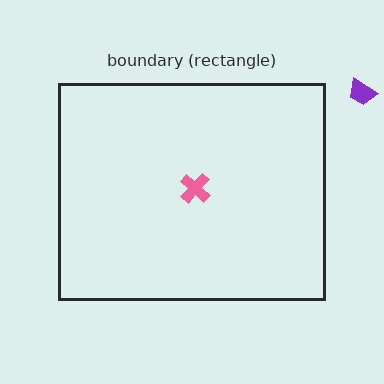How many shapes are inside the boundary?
1 inside, 1 outside.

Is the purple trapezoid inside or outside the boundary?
Outside.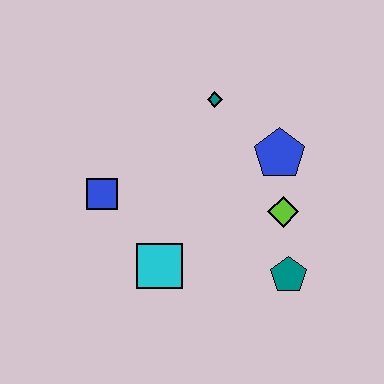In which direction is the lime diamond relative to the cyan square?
The lime diamond is to the right of the cyan square.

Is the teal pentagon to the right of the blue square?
Yes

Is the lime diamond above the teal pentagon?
Yes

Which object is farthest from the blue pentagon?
The blue square is farthest from the blue pentagon.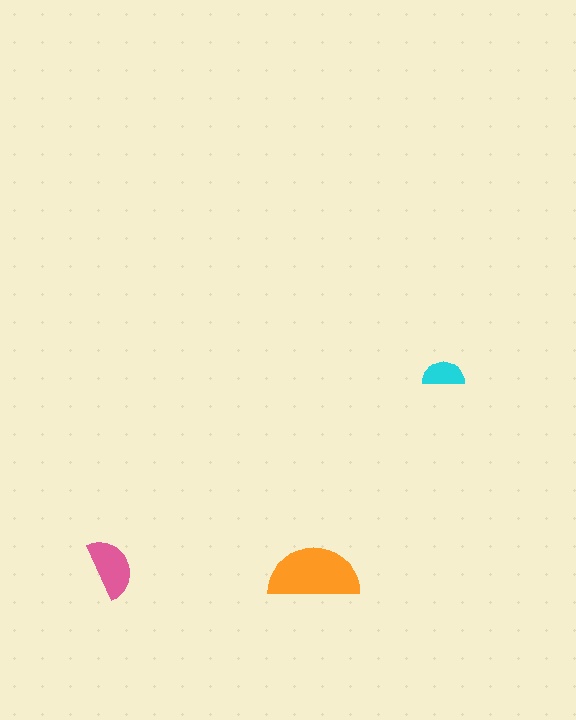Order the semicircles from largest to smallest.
the orange one, the pink one, the cyan one.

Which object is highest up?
The cyan semicircle is topmost.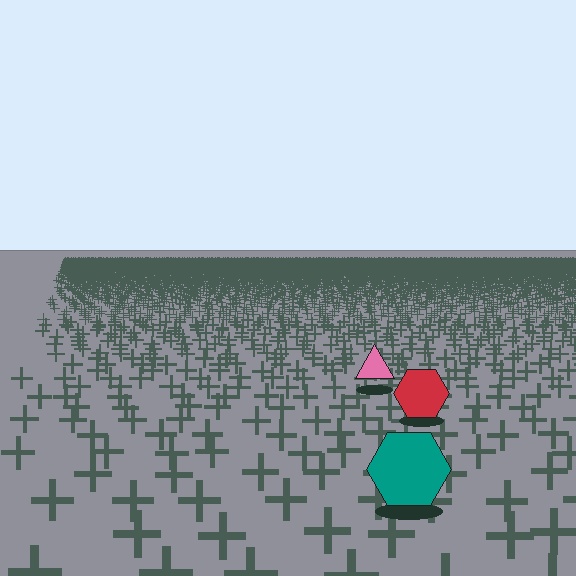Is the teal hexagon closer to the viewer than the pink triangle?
Yes. The teal hexagon is closer — you can tell from the texture gradient: the ground texture is coarser near it.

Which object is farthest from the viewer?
The pink triangle is farthest from the viewer. It appears smaller and the ground texture around it is denser.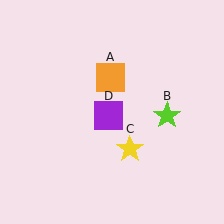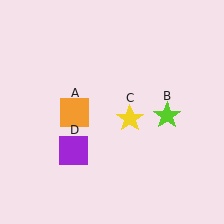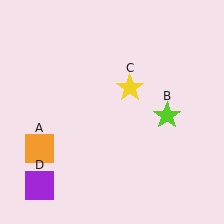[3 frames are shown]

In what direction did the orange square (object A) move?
The orange square (object A) moved down and to the left.